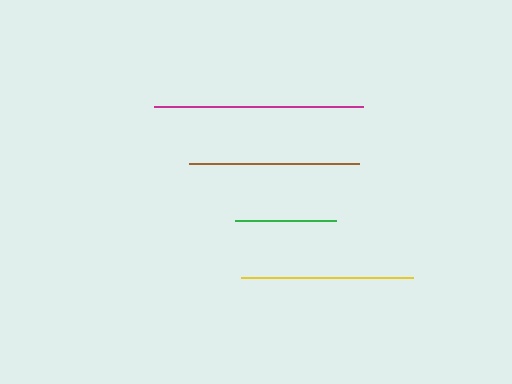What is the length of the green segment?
The green segment is approximately 101 pixels long.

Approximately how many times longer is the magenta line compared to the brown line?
The magenta line is approximately 1.2 times the length of the brown line.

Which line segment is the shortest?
The green line is the shortest at approximately 101 pixels.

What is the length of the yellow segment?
The yellow segment is approximately 172 pixels long.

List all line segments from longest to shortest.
From longest to shortest: magenta, yellow, brown, green.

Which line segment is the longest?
The magenta line is the longest at approximately 209 pixels.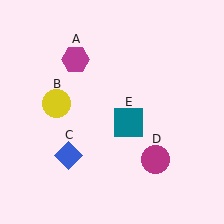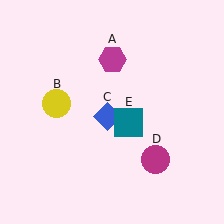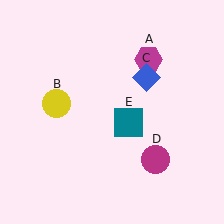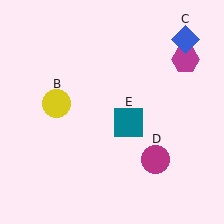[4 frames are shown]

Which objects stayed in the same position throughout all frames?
Yellow circle (object B) and magenta circle (object D) and teal square (object E) remained stationary.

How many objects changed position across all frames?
2 objects changed position: magenta hexagon (object A), blue diamond (object C).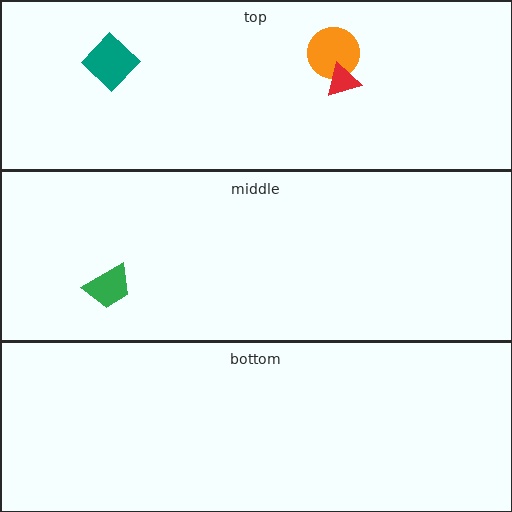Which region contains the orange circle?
The top region.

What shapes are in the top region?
The orange circle, the red triangle, the teal diamond.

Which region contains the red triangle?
The top region.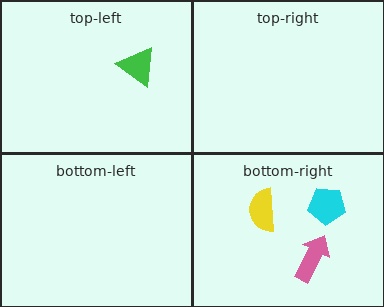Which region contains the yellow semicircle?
The bottom-right region.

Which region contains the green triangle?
The top-left region.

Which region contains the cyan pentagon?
The bottom-right region.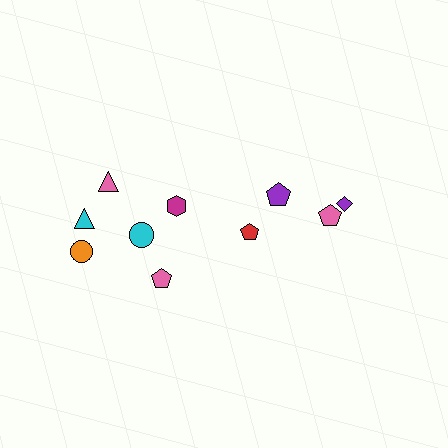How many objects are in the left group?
There are 6 objects.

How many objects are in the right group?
There are 4 objects.